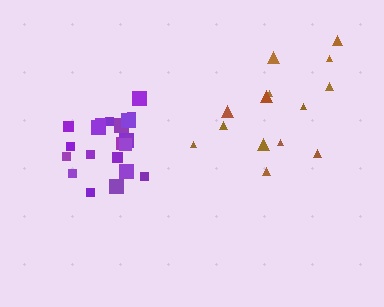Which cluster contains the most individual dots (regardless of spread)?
Purple (21).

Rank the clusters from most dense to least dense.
purple, brown.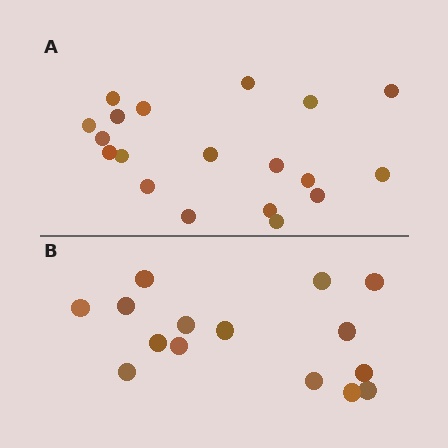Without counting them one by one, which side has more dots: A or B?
Region A (the top region) has more dots.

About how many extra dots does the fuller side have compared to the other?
Region A has about 4 more dots than region B.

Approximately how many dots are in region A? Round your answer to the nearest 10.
About 20 dots. (The exact count is 19, which rounds to 20.)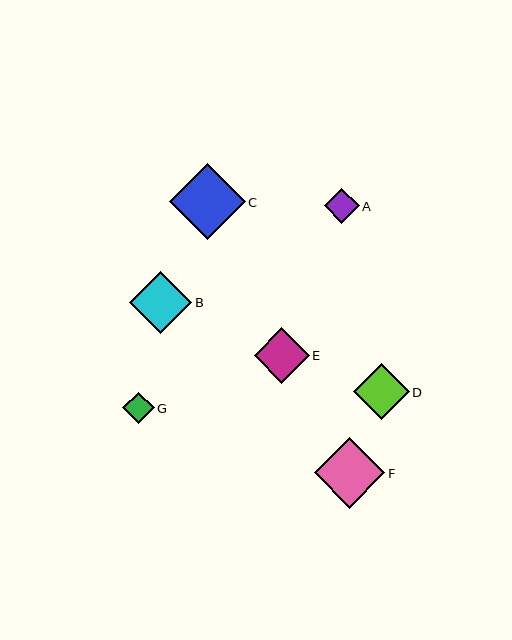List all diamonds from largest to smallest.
From largest to smallest: C, F, B, D, E, A, G.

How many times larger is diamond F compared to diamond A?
Diamond F is approximately 2.0 times the size of diamond A.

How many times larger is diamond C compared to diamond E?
Diamond C is approximately 1.4 times the size of diamond E.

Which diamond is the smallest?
Diamond G is the smallest with a size of approximately 32 pixels.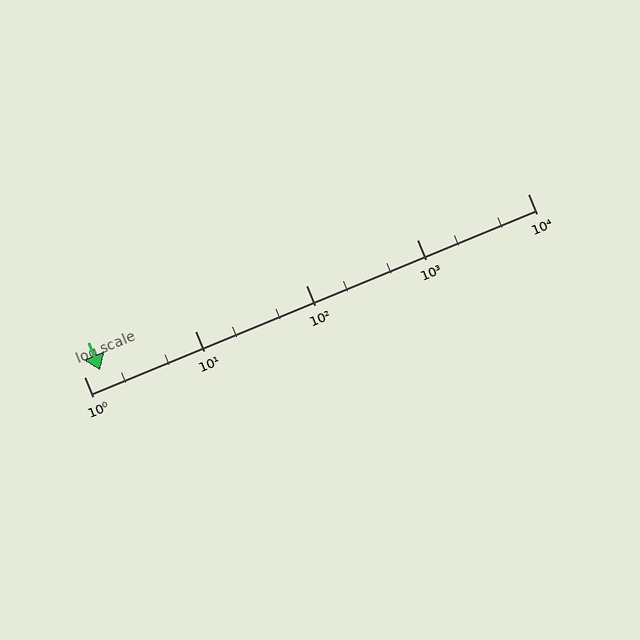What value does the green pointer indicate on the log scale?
The pointer indicates approximately 1.4.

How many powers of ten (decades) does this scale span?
The scale spans 4 decades, from 1 to 10000.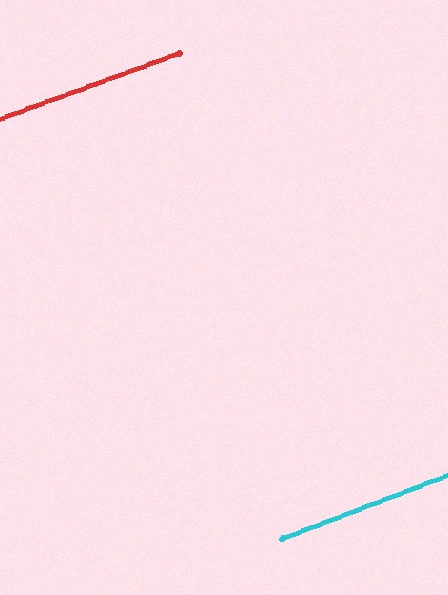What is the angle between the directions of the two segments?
Approximately 1 degree.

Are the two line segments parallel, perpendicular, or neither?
Parallel — their directions differ by only 1.0°.